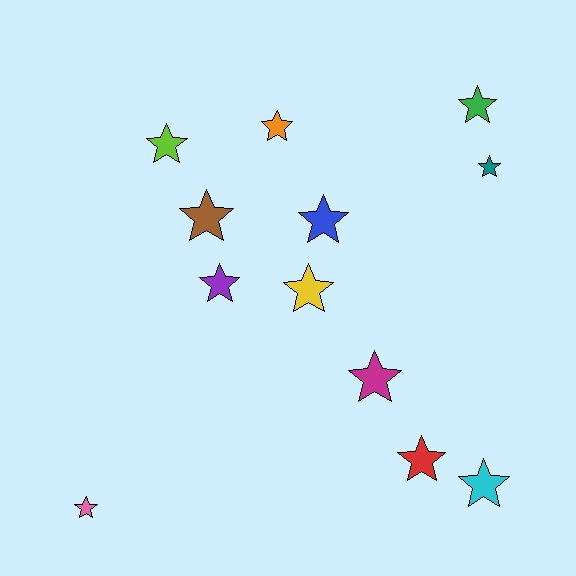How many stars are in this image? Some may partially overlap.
There are 12 stars.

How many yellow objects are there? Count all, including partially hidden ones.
There is 1 yellow object.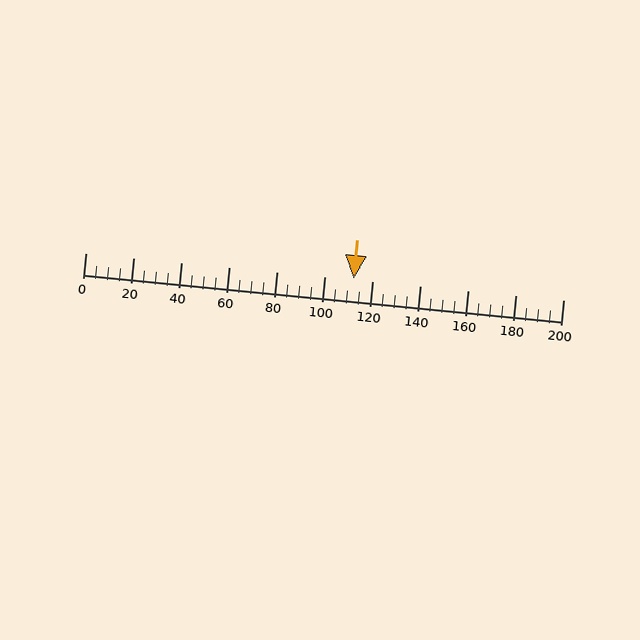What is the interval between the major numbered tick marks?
The major tick marks are spaced 20 units apart.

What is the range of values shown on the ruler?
The ruler shows values from 0 to 200.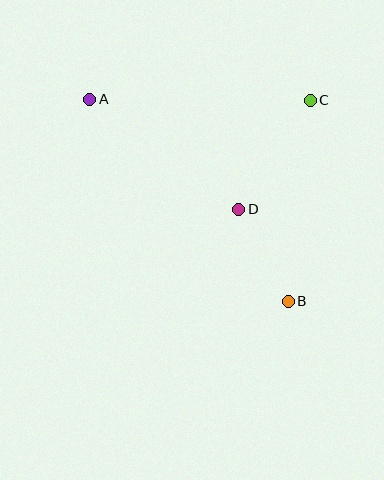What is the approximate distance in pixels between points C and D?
The distance between C and D is approximately 130 pixels.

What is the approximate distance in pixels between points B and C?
The distance between B and C is approximately 202 pixels.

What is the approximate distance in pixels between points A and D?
The distance between A and D is approximately 185 pixels.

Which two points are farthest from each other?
Points A and B are farthest from each other.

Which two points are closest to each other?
Points B and D are closest to each other.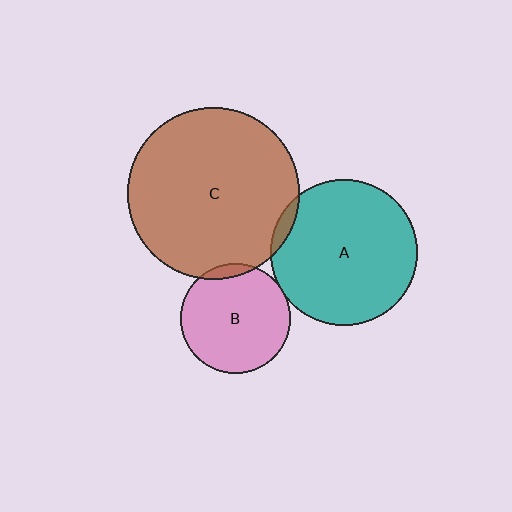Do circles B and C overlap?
Yes.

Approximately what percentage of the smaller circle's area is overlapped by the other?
Approximately 5%.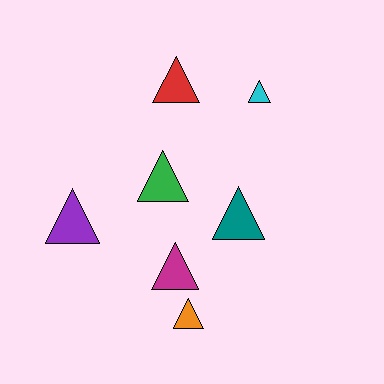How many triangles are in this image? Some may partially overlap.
There are 7 triangles.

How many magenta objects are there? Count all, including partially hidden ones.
There is 1 magenta object.